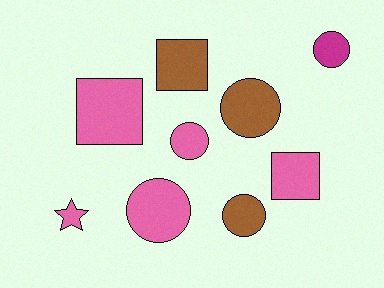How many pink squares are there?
There are 2 pink squares.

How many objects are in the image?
There are 9 objects.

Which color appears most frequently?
Pink, with 5 objects.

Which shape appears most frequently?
Circle, with 5 objects.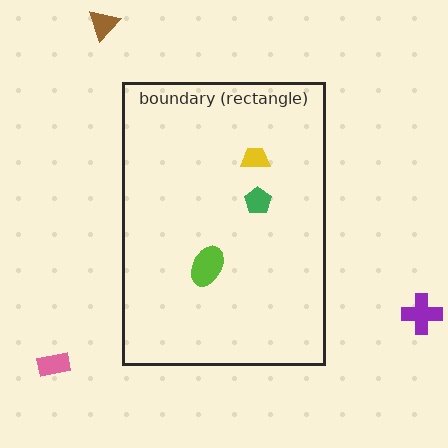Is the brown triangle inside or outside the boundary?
Outside.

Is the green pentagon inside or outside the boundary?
Inside.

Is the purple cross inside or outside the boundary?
Outside.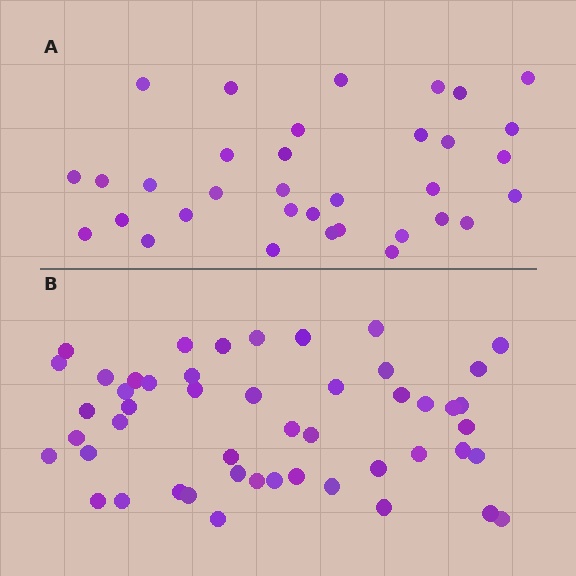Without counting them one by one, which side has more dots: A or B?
Region B (the bottom region) has more dots.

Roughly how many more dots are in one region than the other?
Region B has approximately 15 more dots than region A.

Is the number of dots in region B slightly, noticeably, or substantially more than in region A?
Region B has noticeably more, but not dramatically so. The ratio is roughly 1.4 to 1.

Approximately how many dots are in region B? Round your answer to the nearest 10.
About 50 dots. (The exact count is 49, which rounds to 50.)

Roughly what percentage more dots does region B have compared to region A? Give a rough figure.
About 45% more.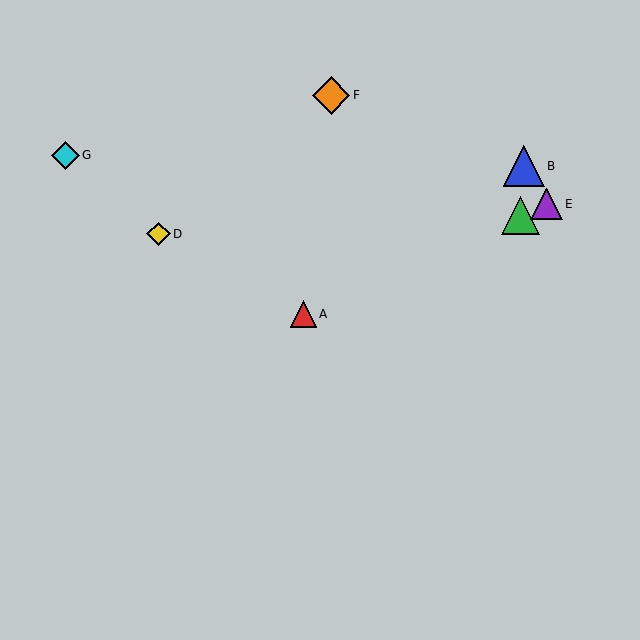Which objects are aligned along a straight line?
Objects A, C, E are aligned along a straight line.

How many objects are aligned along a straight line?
3 objects (A, C, E) are aligned along a straight line.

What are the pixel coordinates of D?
Object D is at (159, 234).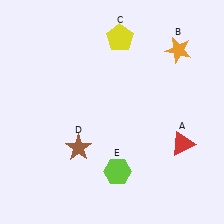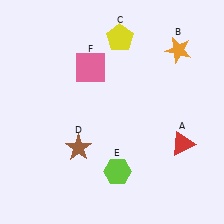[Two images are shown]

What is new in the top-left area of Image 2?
A pink square (F) was added in the top-left area of Image 2.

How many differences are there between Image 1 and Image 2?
There is 1 difference between the two images.